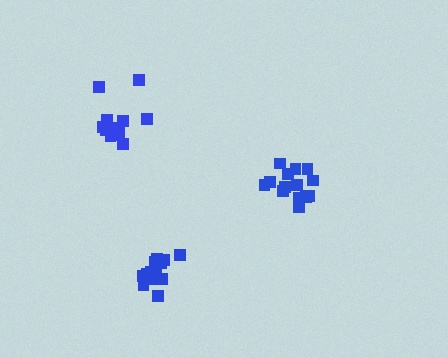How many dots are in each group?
Group 1: 14 dots, Group 2: 13 dots, Group 3: 14 dots (41 total).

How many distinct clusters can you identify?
There are 3 distinct clusters.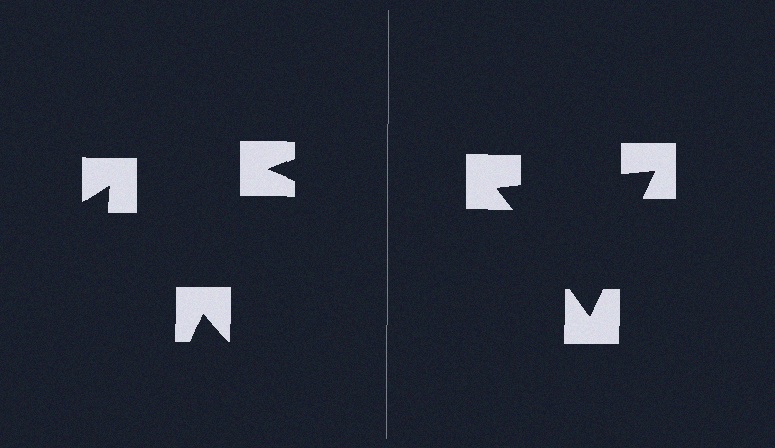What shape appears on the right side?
An illusory triangle.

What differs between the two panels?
The notched squares are positioned identically on both sides; only the wedge orientations differ. On the right they align to a triangle; on the left they are misaligned.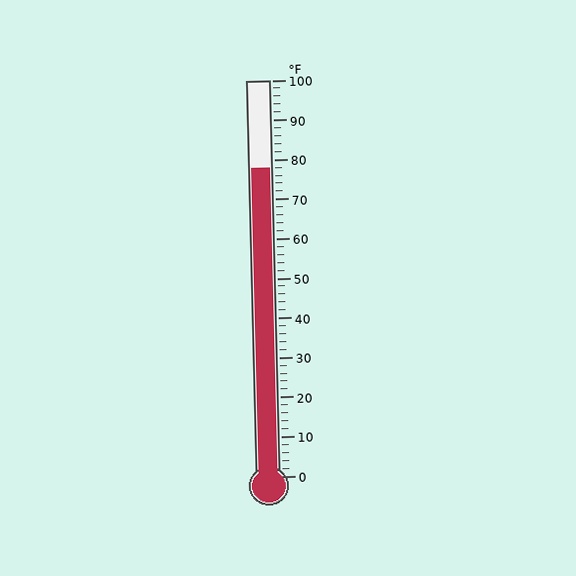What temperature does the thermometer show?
The thermometer shows approximately 78°F.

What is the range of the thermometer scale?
The thermometer scale ranges from 0°F to 100°F.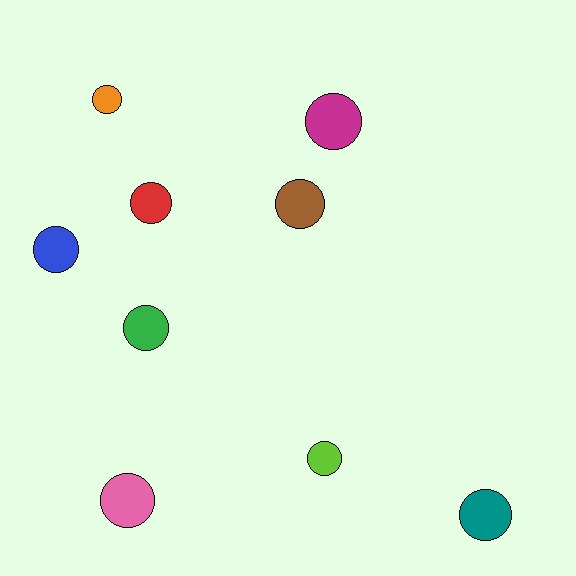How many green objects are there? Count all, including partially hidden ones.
There is 1 green object.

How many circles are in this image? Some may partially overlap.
There are 9 circles.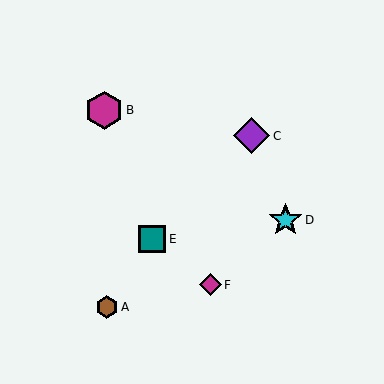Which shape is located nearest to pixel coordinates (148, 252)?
The teal square (labeled E) at (152, 239) is nearest to that location.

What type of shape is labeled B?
Shape B is a magenta hexagon.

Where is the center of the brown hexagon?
The center of the brown hexagon is at (107, 307).